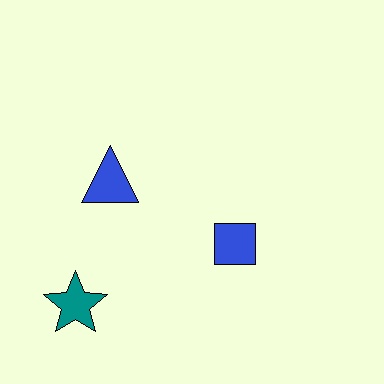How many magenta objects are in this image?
There are no magenta objects.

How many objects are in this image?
There are 3 objects.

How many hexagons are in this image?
There are no hexagons.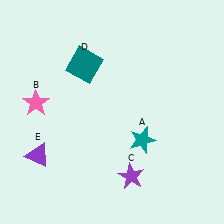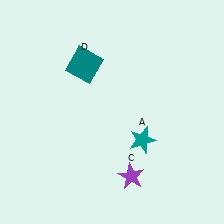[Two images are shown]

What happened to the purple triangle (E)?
The purple triangle (E) was removed in Image 2. It was in the bottom-left area of Image 1.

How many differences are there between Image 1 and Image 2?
There are 2 differences between the two images.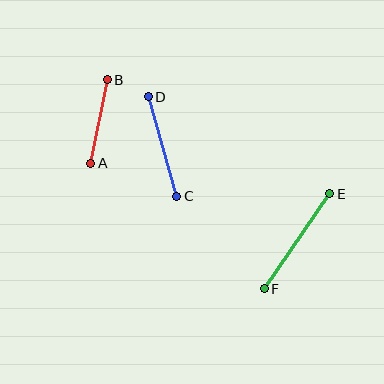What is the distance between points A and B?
The distance is approximately 85 pixels.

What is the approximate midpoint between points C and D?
The midpoint is at approximately (163, 146) pixels.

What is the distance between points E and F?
The distance is approximately 115 pixels.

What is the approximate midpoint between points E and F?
The midpoint is at approximately (297, 241) pixels.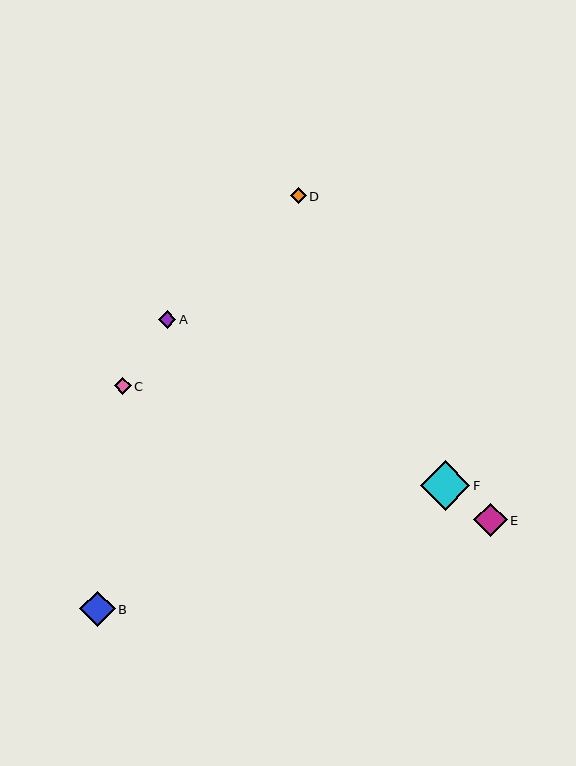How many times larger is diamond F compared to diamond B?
Diamond F is approximately 1.4 times the size of diamond B.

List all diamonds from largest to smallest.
From largest to smallest: F, B, E, A, C, D.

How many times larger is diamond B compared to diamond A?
Diamond B is approximately 2.0 times the size of diamond A.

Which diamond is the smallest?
Diamond D is the smallest with a size of approximately 16 pixels.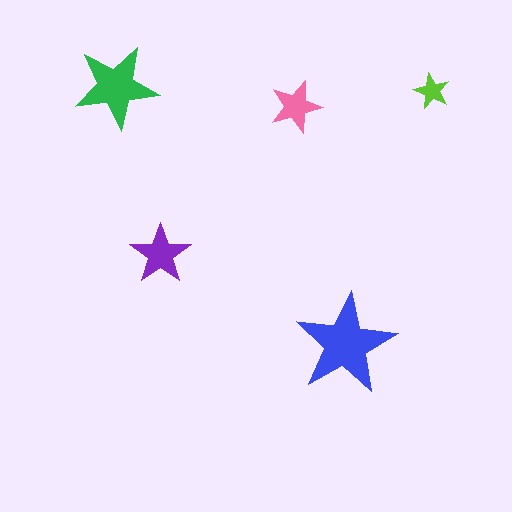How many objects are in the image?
There are 5 objects in the image.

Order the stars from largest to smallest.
the blue one, the green one, the purple one, the pink one, the lime one.